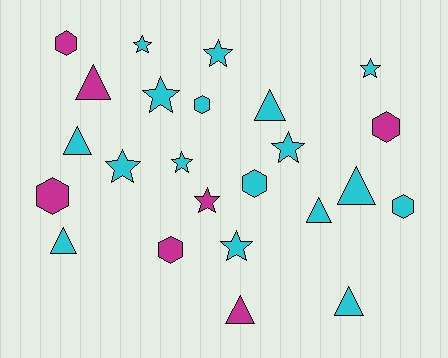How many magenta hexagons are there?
There are 4 magenta hexagons.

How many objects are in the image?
There are 24 objects.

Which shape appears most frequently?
Star, with 9 objects.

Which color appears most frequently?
Cyan, with 17 objects.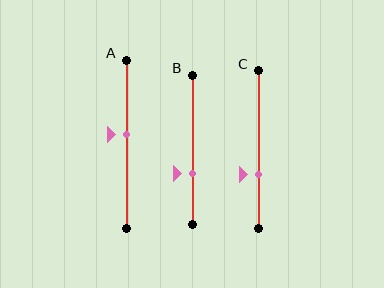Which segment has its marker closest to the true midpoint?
Segment A has its marker closest to the true midpoint.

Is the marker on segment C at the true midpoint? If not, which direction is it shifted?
No, the marker on segment C is shifted downward by about 16% of the segment length.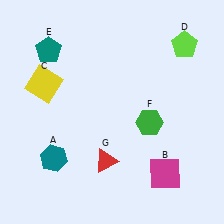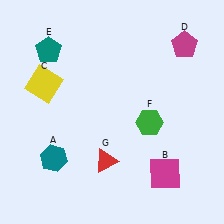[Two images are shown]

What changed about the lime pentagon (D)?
In Image 1, D is lime. In Image 2, it changed to magenta.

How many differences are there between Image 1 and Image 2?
There is 1 difference between the two images.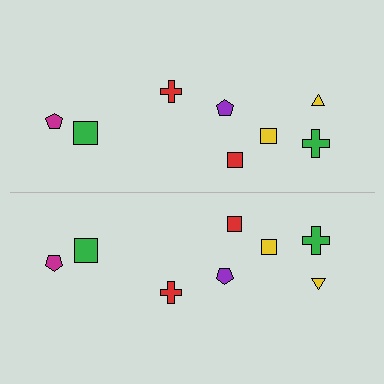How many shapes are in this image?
There are 16 shapes in this image.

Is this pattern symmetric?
Yes, this pattern has bilateral (reflection) symmetry.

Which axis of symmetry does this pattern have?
The pattern has a horizontal axis of symmetry running through the center of the image.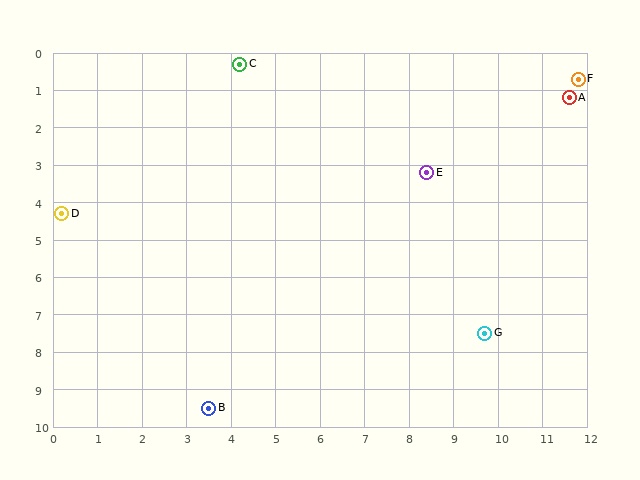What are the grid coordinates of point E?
Point E is at approximately (8.4, 3.2).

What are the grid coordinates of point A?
Point A is at approximately (11.6, 1.2).